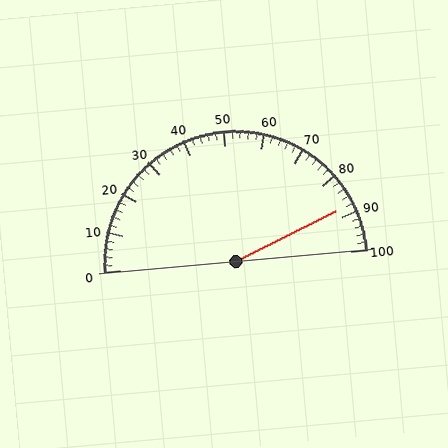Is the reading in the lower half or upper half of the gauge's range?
The reading is in the upper half of the range (0 to 100).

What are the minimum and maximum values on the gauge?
The gauge ranges from 0 to 100.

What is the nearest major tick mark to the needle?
The nearest major tick mark is 90.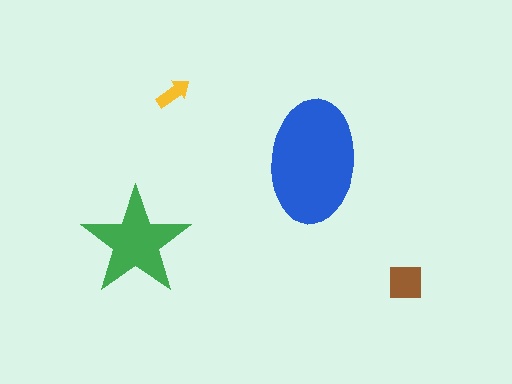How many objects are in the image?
There are 4 objects in the image.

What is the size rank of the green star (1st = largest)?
2nd.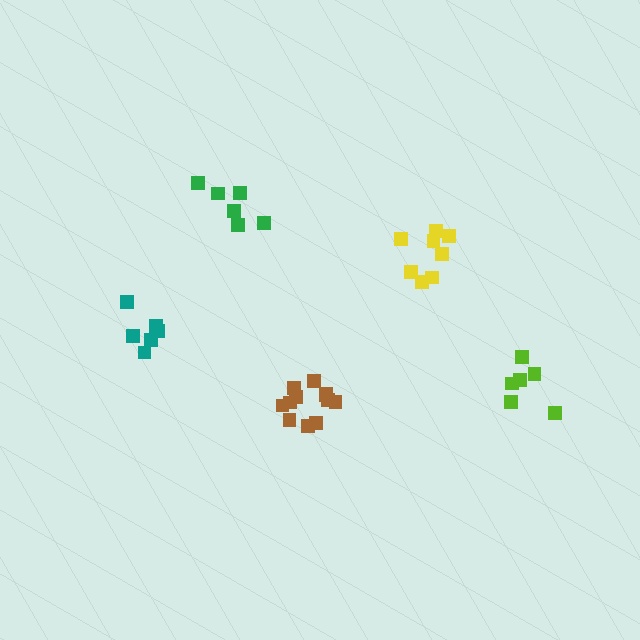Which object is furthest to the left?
The teal cluster is leftmost.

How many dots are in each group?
Group 1: 6 dots, Group 2: 6 dots, Group 3: 7 dots, Group 4: 8 dots, Group 5: 12 dots (39 total).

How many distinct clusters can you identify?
There are 5 distinct clusters.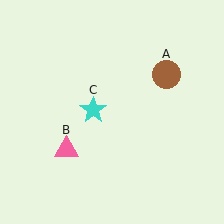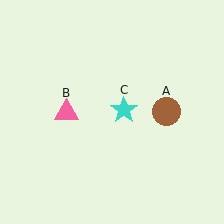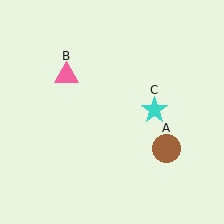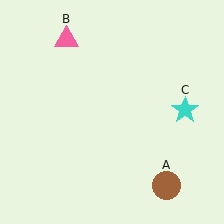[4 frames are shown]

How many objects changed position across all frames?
3 objects changed position: brown circle (object A), pink triangle (object B), cyan star (object C).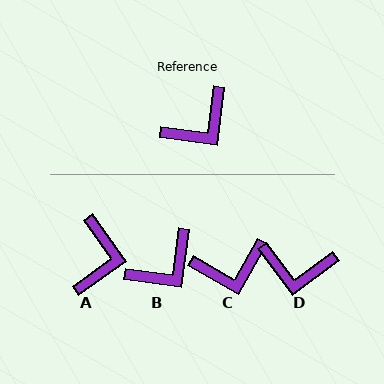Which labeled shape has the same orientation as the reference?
B.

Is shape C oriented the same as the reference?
No, it is off by about 22 degrees.